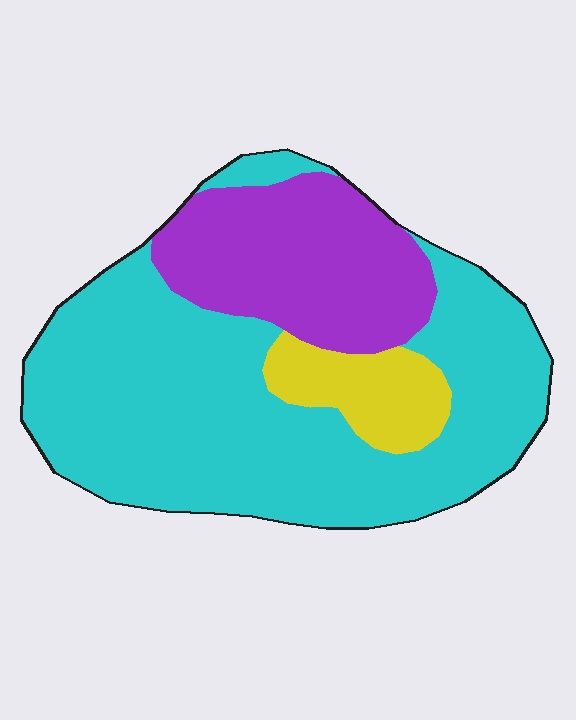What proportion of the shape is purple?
Purple covers roughly 25% of the shape.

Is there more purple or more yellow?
Purple.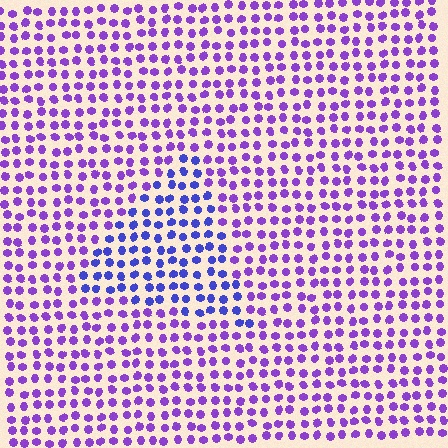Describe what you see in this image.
The image is filled with small purple elements in a uniform arrangement. A triangle-shaped region is visible where the elements are tinted to a slightly different hue, forming a subtle color boundary.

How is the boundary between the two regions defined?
The boundary is defined purely by a slight shift in hue (about 34 degrees). Spacing, size, and orientation are identical on both sides.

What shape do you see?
I see a triangle.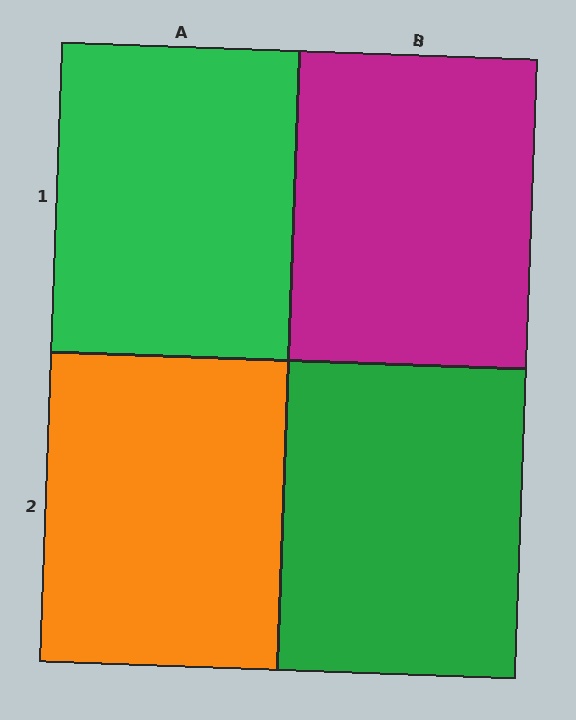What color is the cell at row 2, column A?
Orange.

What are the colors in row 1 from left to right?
Green, magenta.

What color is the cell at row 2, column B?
Green.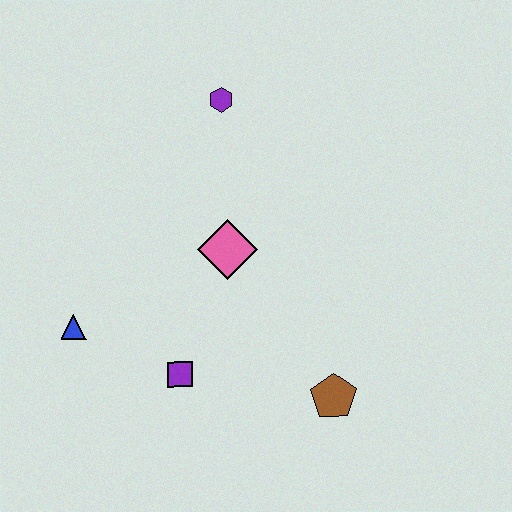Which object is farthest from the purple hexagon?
The brown pentagon is farthest from the purple hexagon.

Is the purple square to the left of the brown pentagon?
Yes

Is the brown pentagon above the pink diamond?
No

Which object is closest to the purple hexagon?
The pink diamond is closest to the purple hexagon.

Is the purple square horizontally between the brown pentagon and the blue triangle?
Yes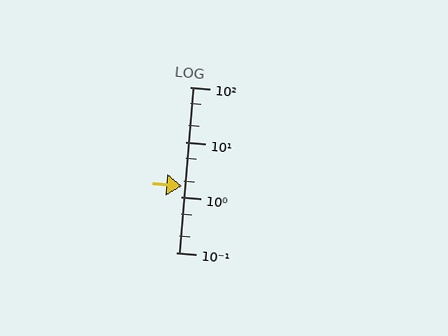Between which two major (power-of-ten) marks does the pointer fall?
The pointer is between 1 and 10.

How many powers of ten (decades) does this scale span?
The scale spans 3 decades, from 0.1 to 100.